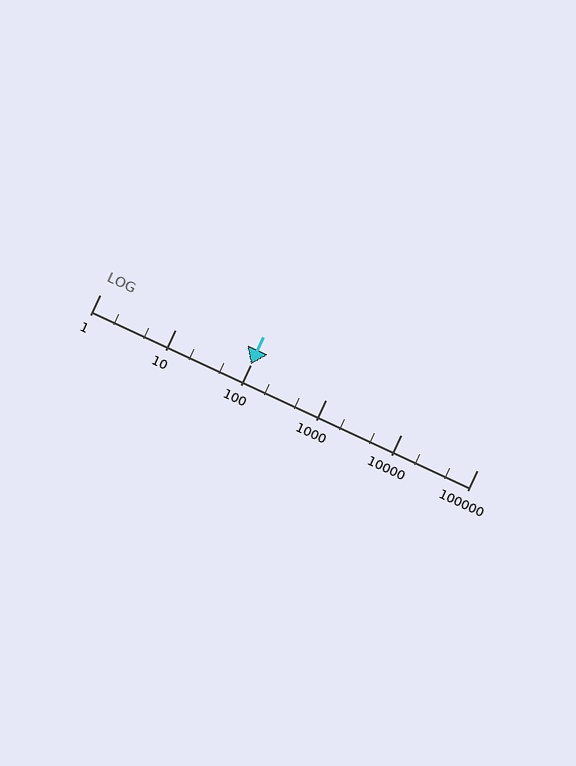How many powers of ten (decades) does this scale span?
The scale spans 5 decades, from 1 to 100000.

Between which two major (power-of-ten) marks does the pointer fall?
The pointer is between 100 and 1000.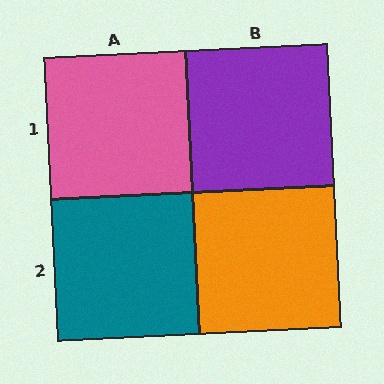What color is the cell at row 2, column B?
Orange.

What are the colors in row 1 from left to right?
Pink, purple.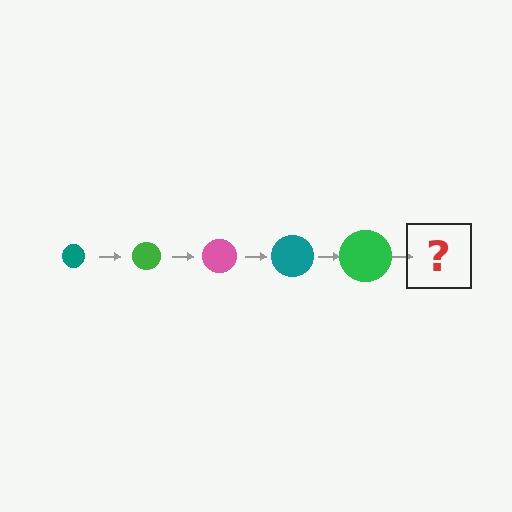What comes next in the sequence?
The next element should be a pink circle, larger than the previous one.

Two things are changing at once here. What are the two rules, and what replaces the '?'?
The two rules are that the circle grows larger each step and the color cycles through teal, green, and pink. The '?' should be a pink circle, larger than the previous one.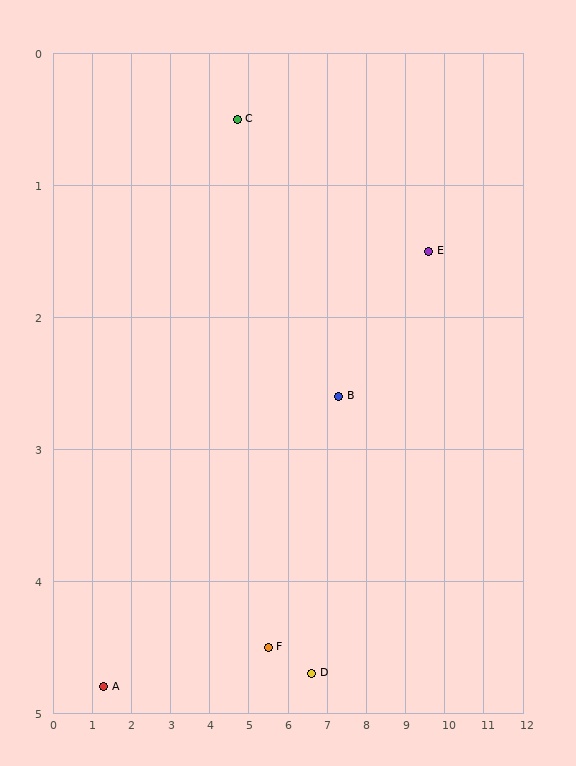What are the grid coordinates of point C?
Point C is at approximately (4.7, 0.5).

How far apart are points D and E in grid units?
Points D and E are about 4.4 grid units apart.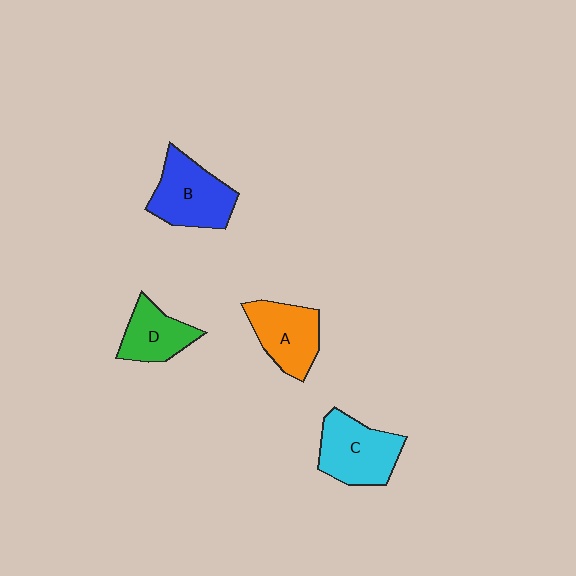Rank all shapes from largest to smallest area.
From largest to smallest: B (blue), C (cyan), A (orange), D (green).